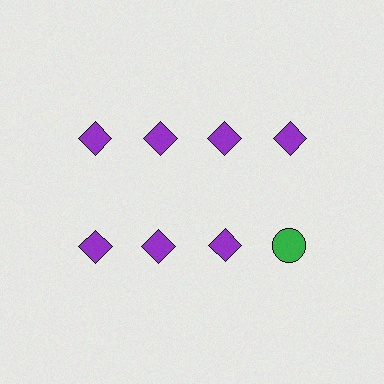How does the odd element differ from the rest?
It differs in both color (green instead of purple) and shape (circle instead of diamond).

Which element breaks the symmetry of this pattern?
The green circle in the second row, second from right column breaks the symmetry. All other shapes are purple diamonds.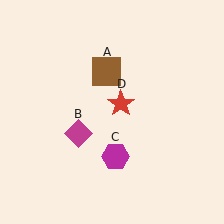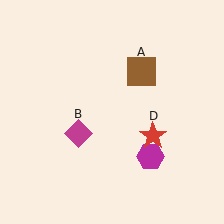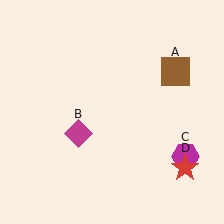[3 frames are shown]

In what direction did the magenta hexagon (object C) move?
The magenta hexagon (object C) moved right.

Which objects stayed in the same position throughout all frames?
Magenta diamond (object B) remained stationary.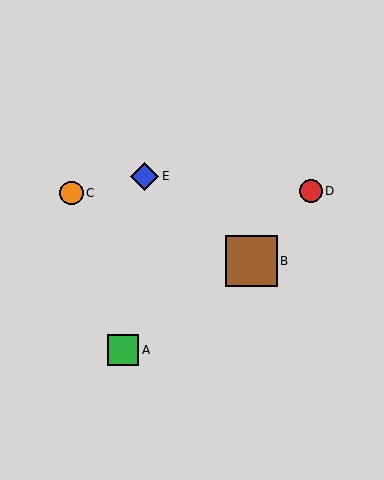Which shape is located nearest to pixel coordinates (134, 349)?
The green square (labeled A) at (123, 350) is nearest to that location.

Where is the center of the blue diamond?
The center of the blue diamond is at (145, 176).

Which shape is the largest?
The brown square (labeled B) is the largest.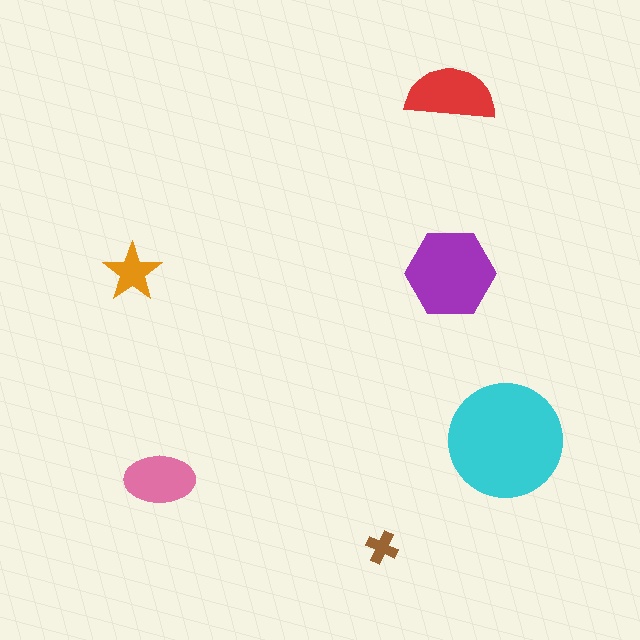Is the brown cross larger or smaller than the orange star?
Smaller.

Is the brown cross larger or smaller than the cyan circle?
Smaller.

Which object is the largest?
The cyan circle.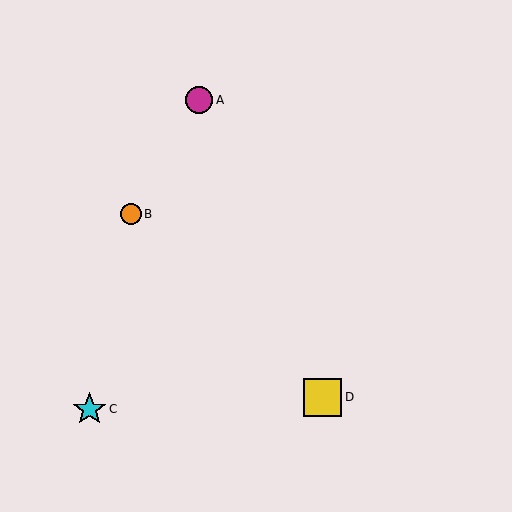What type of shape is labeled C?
Shape C is a cyan star.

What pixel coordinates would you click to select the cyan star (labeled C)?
Click at (89, 409) to select the cyan star C.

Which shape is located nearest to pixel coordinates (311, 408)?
The yellow square (labeled D) at (323, 397) is nearest to that location.